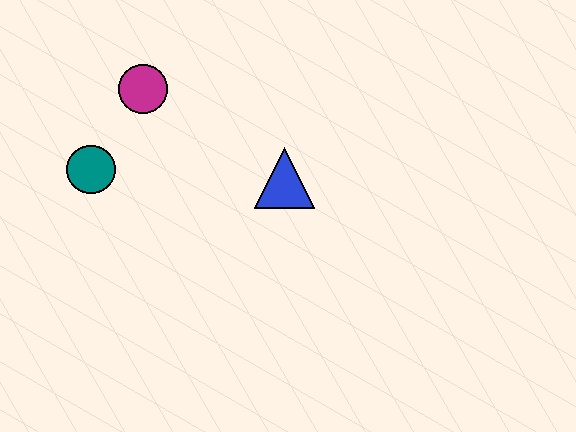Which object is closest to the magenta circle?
The teal circle is closest to the magenta circle.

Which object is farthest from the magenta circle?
The blue triangle is farthest from the magenta circle.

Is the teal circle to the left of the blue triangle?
Yes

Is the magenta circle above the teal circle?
Yes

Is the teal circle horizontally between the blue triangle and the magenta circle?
No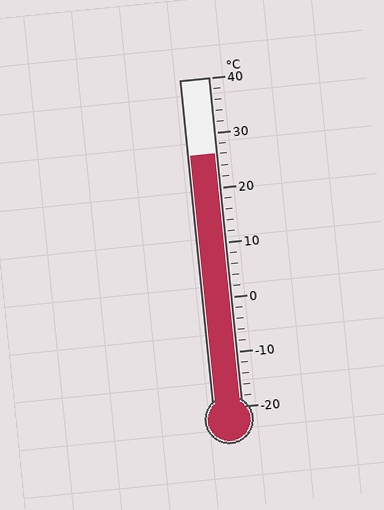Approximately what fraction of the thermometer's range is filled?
The thermometer is filled to approximately 75% of its range.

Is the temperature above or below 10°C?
The temperature is above 10°C.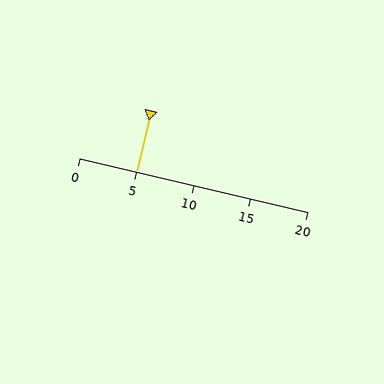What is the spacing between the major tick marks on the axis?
The major ticks are spaced 5 apart.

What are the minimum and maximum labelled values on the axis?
The axis runs from 0 to 20.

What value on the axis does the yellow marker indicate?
The marker indicates approximately 5.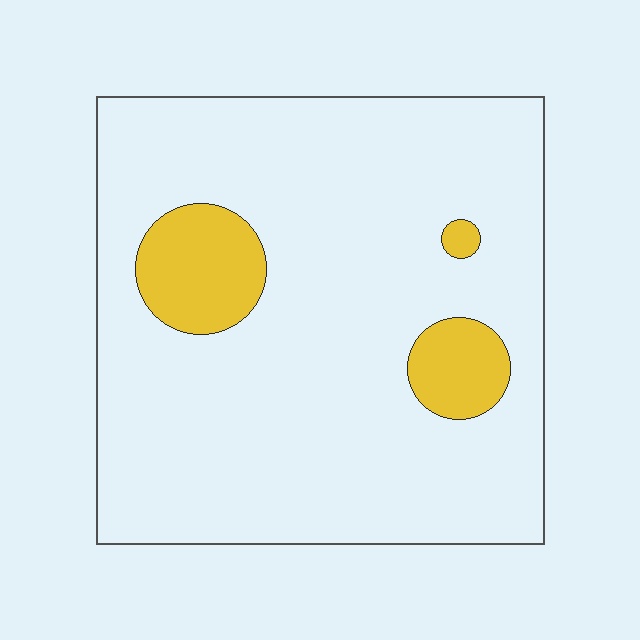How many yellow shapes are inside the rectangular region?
3.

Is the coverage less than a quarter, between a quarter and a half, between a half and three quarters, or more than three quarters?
Less than a quarter.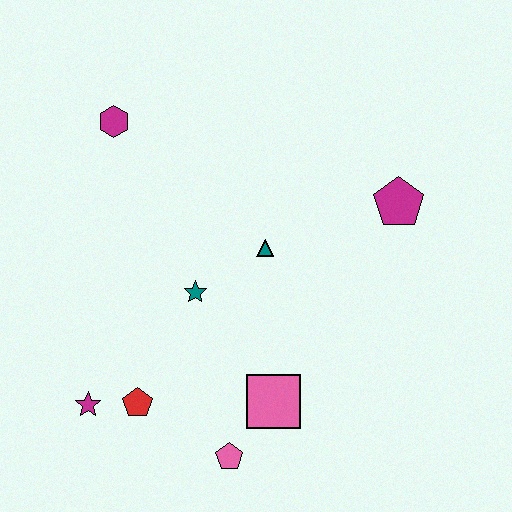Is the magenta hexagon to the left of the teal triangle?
Yes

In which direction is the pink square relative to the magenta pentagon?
The pink square is below the magenta pentagon.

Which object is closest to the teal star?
The teal triangle is closest to the teal star.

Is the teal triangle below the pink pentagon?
No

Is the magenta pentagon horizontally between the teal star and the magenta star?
No